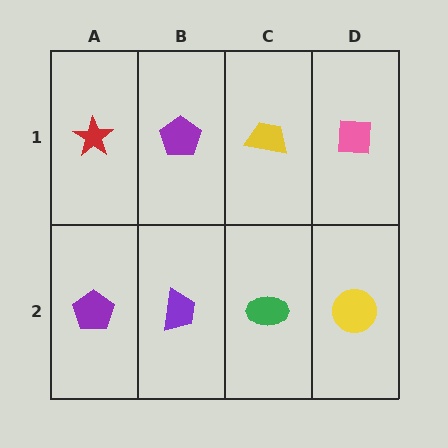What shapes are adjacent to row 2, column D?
A pink square (row 1, column D), a green ellipse (row 2, column C).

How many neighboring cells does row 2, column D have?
2.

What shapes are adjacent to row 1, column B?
A purple trapezoid (row 2, column B), a red star (row 1, column A), a yellow trapezoid (row 1, column C).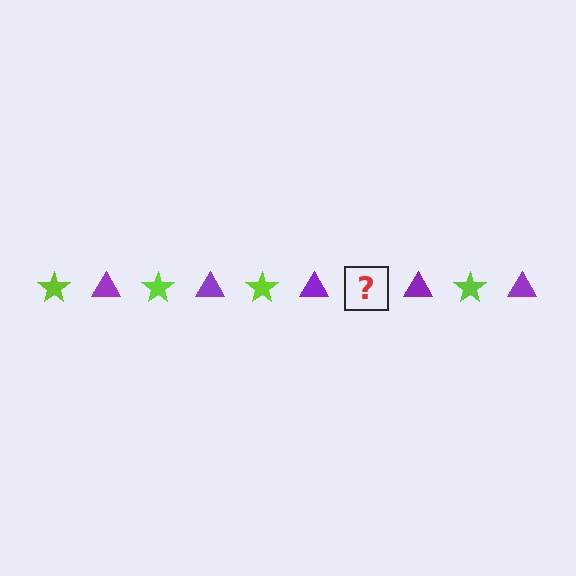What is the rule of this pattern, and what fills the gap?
The rule is that the pattern alternates between lime star and purple triangle. The gap should be filled with a lime star.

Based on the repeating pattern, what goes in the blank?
The blank should be a lime star.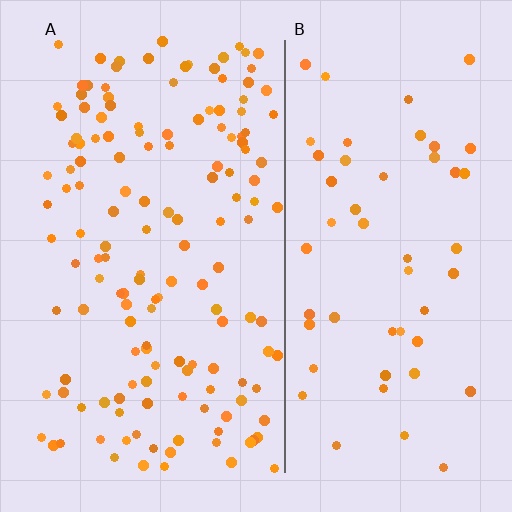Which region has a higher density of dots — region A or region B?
A (the left).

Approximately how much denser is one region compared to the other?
Approximately 2.8× — region A over region B.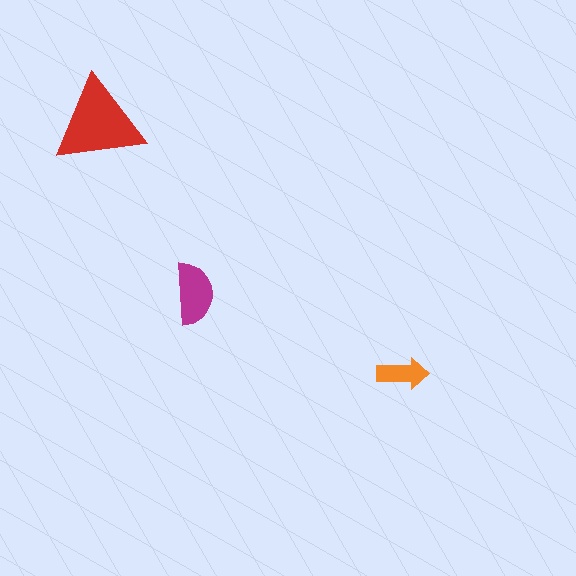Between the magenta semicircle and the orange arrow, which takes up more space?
The magenta semicircle.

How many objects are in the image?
There are 3 objects in the image.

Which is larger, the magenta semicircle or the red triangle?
The red triangle.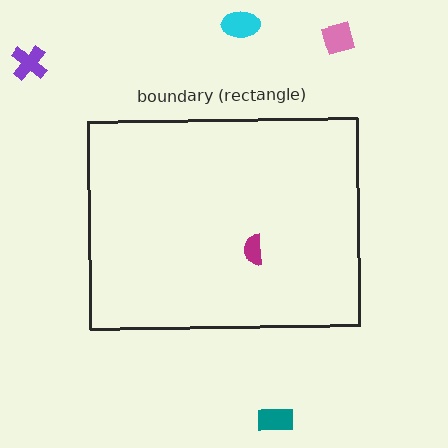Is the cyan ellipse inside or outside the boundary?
Outside.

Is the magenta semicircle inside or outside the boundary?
Inside.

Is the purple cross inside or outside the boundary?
Outside.